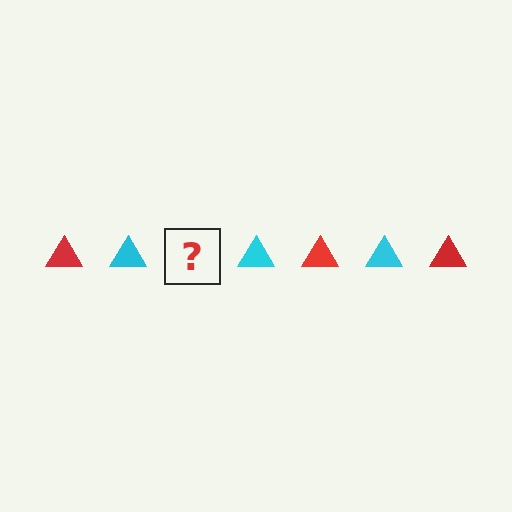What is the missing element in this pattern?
The missing element is a red triangle.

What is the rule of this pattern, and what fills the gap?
The rule is that the pattern cycles through red, cyan triangles. The gap should be filled with a red triangle.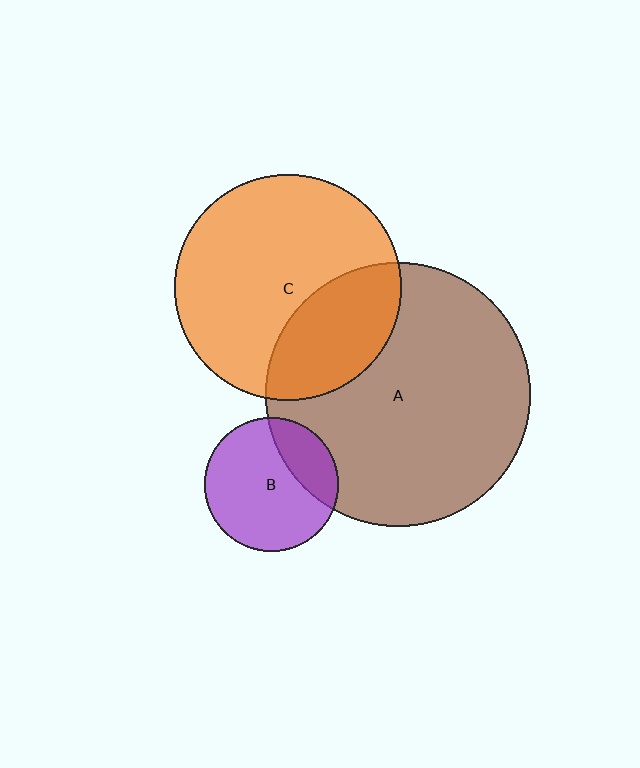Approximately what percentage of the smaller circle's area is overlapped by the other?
Approximately 25%.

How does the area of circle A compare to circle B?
Approximately 3.9 times.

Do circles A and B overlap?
Yes.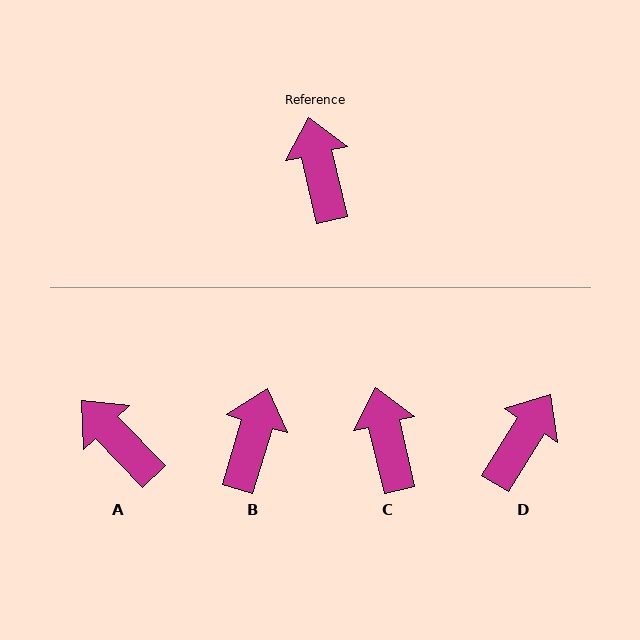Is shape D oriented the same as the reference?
No, it is off by about 45 degrees.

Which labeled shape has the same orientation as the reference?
C.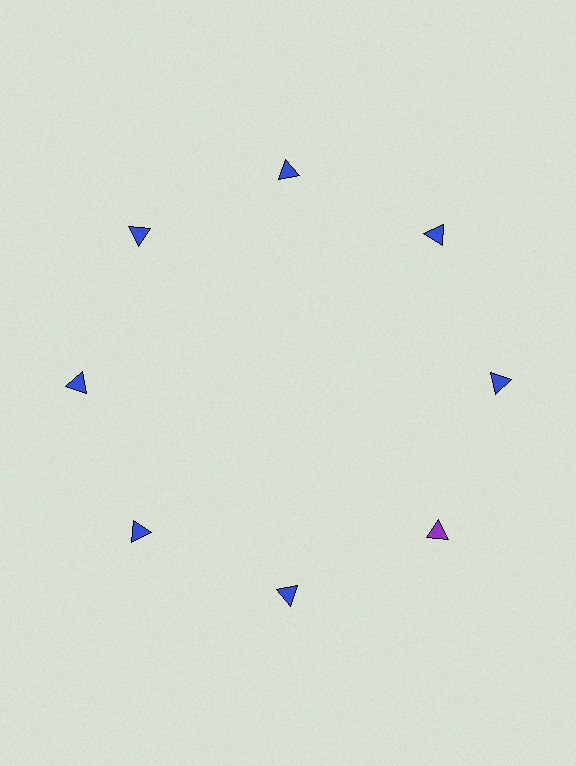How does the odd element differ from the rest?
It has a different color: purple instead of blue.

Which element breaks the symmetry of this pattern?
The purple triangle at roughly the 4 o'clock position breaks the symmetry. All other shapes are blue triangles.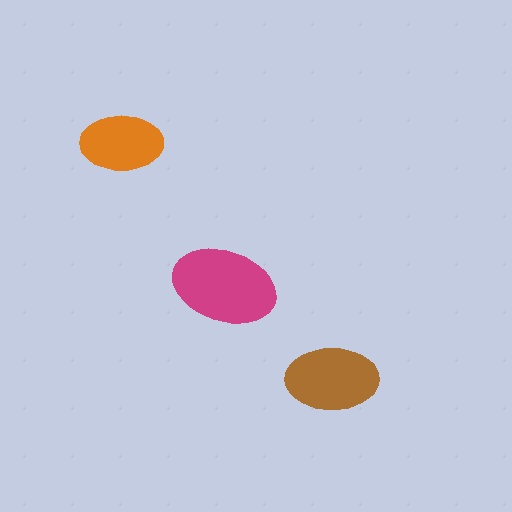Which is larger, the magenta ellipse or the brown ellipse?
The magenta one.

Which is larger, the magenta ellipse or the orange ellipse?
The magenta one.